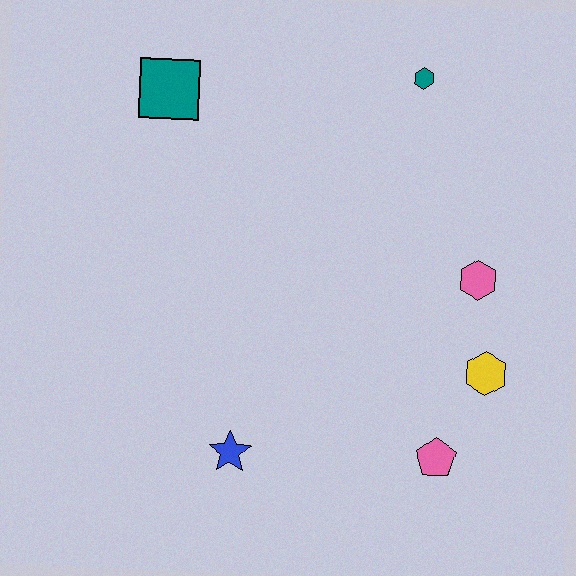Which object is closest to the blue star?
The pink pentagon is closest to the blue star.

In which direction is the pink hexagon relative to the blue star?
The pink hexagon is to the right of the blue star.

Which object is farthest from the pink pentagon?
The teal square is farthest from the pink pentagon.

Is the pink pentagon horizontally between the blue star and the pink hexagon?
Yes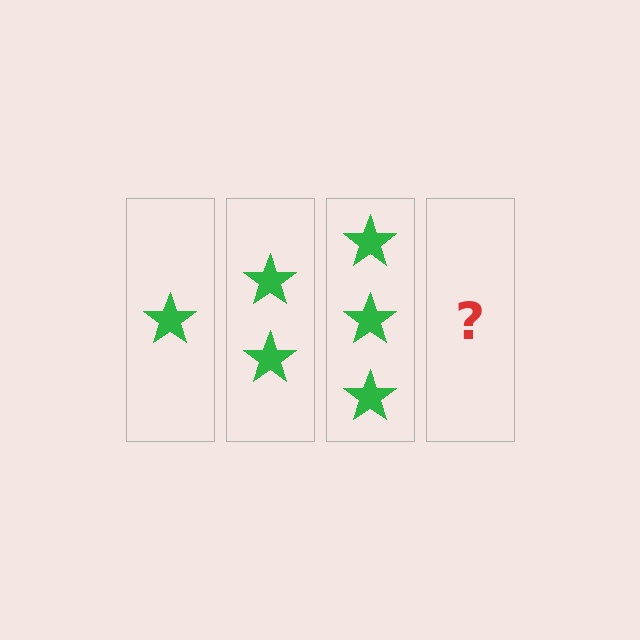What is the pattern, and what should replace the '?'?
The pattern is that each step adds one more star. The '?' should be 4 stars.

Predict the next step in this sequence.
The next step is 4 stars.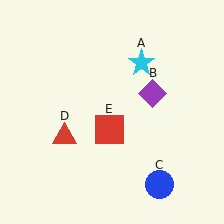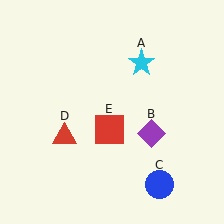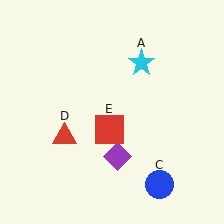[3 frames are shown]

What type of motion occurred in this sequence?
The purple diamond (object B) rotated clockwise around the center of the scene.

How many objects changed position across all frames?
1 object changed position: purple diamond (object B).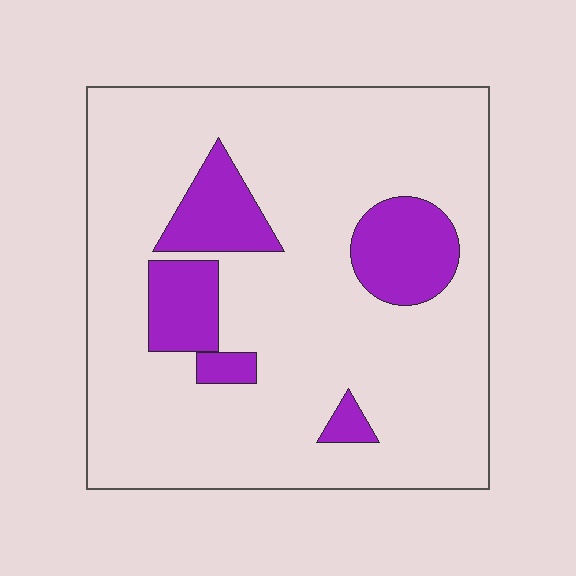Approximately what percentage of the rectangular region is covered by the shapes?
Approximately 15%.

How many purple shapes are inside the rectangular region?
5.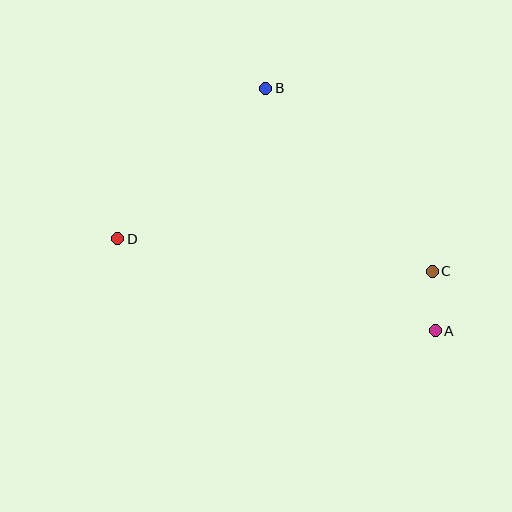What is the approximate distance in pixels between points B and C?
The distance between B and C is approximately 248 pixels.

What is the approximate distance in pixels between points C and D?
The distance between C and D is approximately 316 pixels.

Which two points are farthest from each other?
Points A and D are farthest from each other.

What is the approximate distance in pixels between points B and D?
The distance between B and D is approximately 211 pixels.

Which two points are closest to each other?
Points A and C are closest to each other.